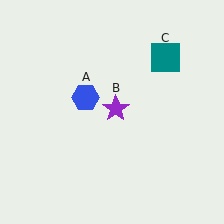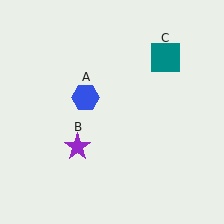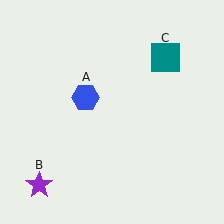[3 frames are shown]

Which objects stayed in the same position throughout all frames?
Blue hexagon (object A) and teal square (object C) remained stationary.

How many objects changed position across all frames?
1 object changed position: purple star (object B).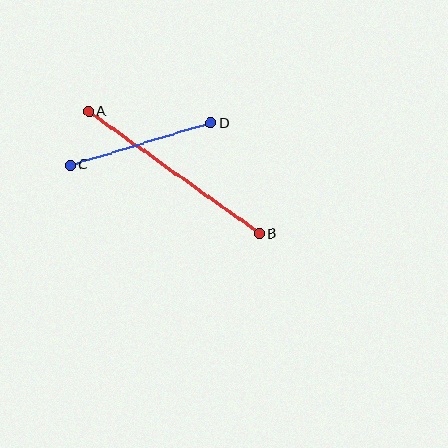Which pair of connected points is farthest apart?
Points A and B are farthest apart.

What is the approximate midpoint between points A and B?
The midpoint is at approximately (174, 172) pixels.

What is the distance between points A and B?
The distance is approximately 210 pixels.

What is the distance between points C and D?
The distance is approximately 147 pixels.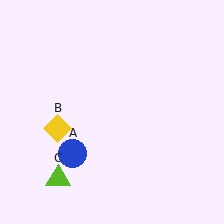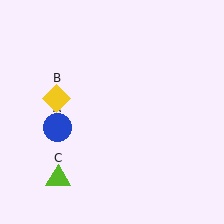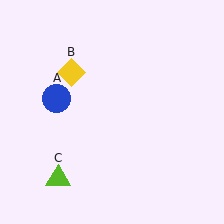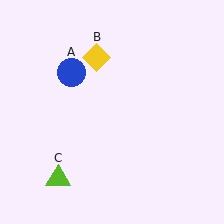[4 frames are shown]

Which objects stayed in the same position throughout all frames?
Lime triangle (object C) remained stationary.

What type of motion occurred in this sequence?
The blue circle (object A), yellow diamond (object B) rotated clockwise around the center of the scene.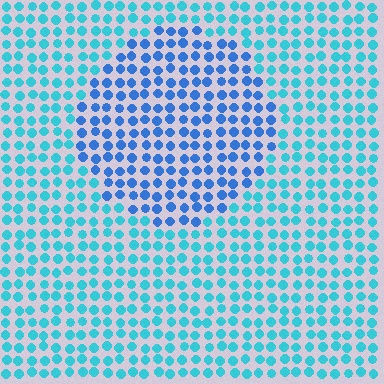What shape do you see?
I see a circle.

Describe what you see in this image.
The image is filled with small cyan elements in a uniform arrangement. A circle-shaped region is visible where the elements are tinted to a slightly different hue, forming a subtle color boundary.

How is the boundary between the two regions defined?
The boundary is defined purely by a slight shift in hue (about 32 degrees). Spacing, size, and orientation are identical on both sides.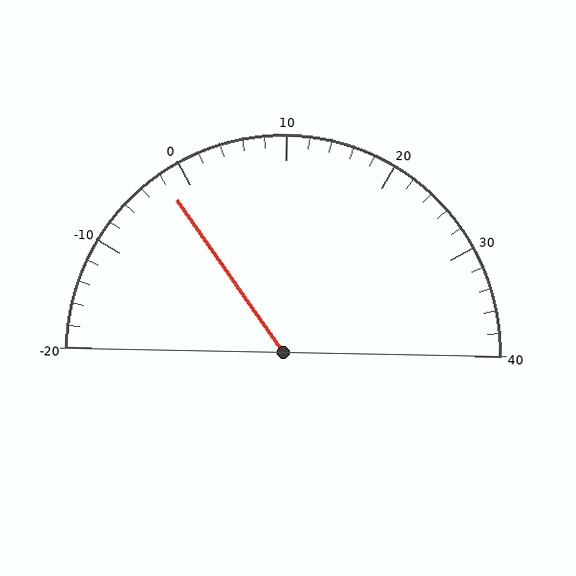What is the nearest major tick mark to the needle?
The nearest major tick mark is 0.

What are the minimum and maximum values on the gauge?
The gauge ranges from -20 to 40.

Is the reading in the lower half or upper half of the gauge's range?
The reading is in the lower half of the range (-20 to 40).